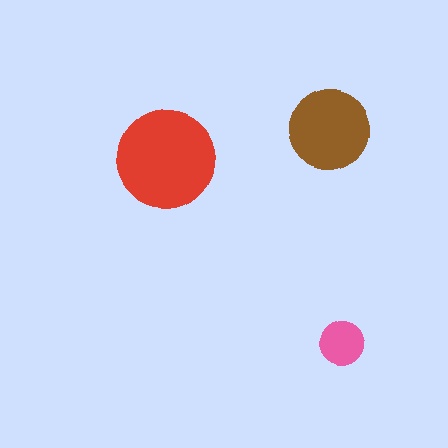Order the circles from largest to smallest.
the red one, the brown one, the pink one.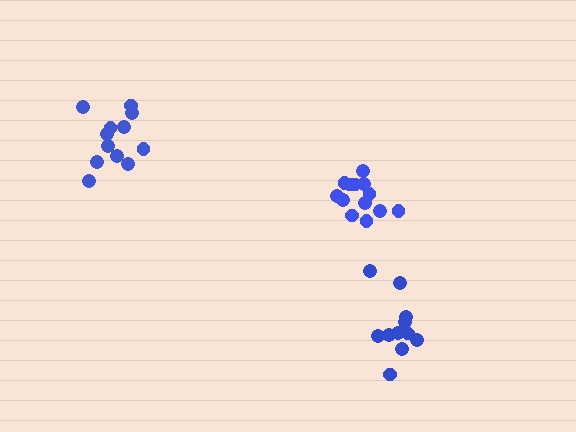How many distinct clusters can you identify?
There are 3 distinct clusters.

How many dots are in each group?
Group 1: 11 dots, Group 2: 12 dots, Group 3: 13 dots (36 total).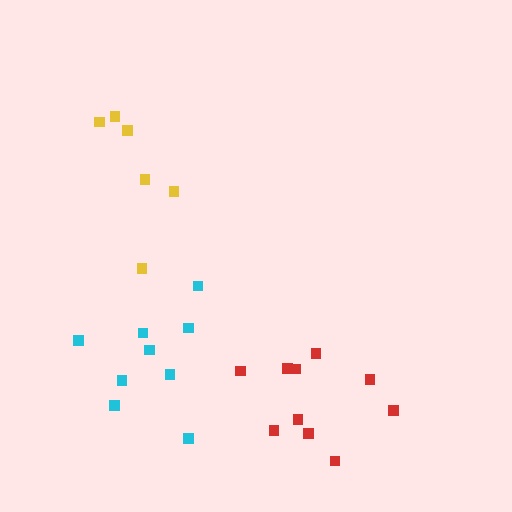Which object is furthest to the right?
The red cluster is rightmost.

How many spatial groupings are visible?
There are 3 spatial groupings.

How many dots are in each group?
Group 1: 10 dots, Group 2: 6 dots, Group 3: 9 dots (25 total).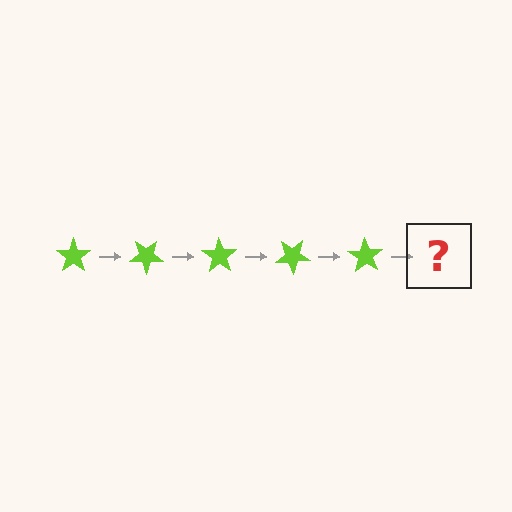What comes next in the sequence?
The next element should be a lime star rotated 175 degrees.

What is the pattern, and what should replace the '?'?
The pattern is that the star rotates 35 degrees each step. The '?' should be a lime star rotated 175 degrees.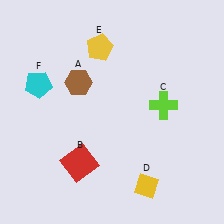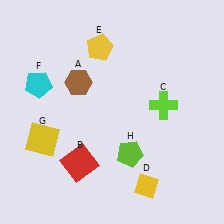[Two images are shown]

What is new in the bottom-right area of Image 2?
A lime pentagon (H) was added in the bottom-right area of Image 2.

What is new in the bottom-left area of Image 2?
A yellow square (G) was added in the bottom-left area of Image 2.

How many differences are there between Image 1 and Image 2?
There are 2 differences between the two images.